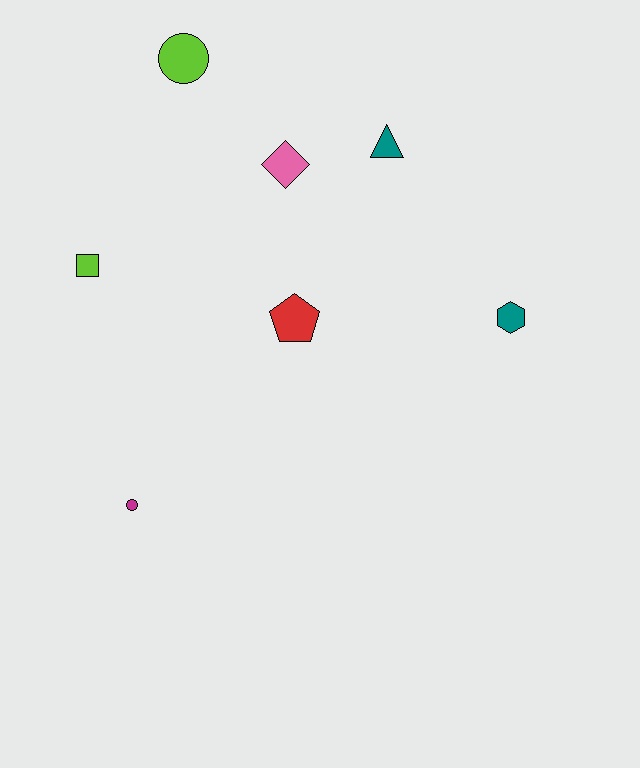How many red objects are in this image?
There is 1 red object.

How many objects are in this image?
There are 7 objects.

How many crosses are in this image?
There are no crosses.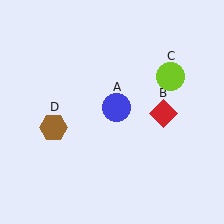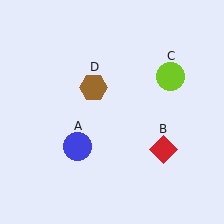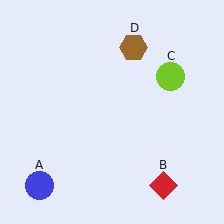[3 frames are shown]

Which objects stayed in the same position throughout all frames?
Lime circle (object C) remained stationary.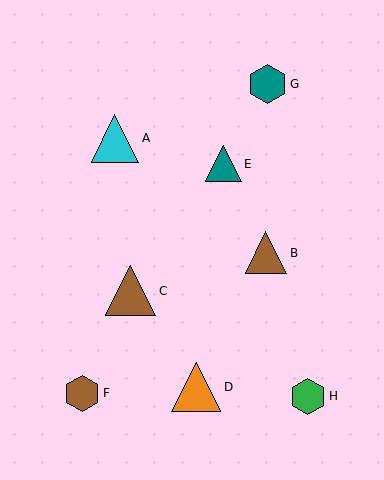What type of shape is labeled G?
Shape G is a teal hexagon.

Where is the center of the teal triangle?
The center of the teal triangle is at (223, 164).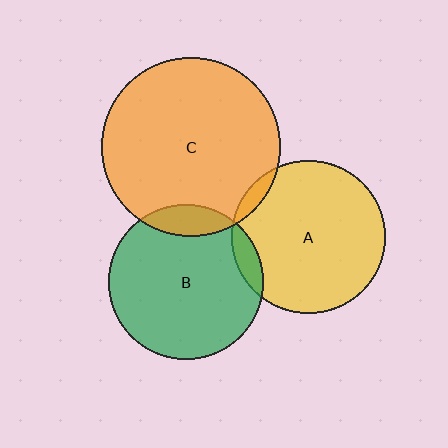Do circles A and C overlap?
Yes.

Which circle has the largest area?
Circle C (orange).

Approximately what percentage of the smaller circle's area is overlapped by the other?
Approximately 5%.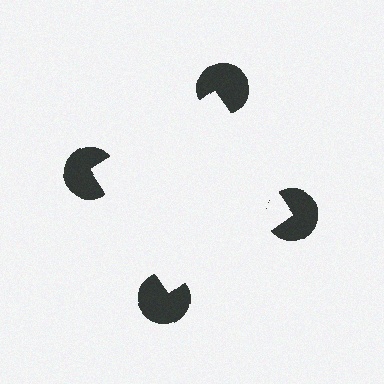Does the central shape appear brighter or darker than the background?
It typically appears slightly brighter than the background, even though no actual brightness change is drawn.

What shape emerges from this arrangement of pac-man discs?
An illusory square — its edges are inferred from the aligned wedge cuts in the pac-man discs, not physically drawn.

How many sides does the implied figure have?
4 sides.